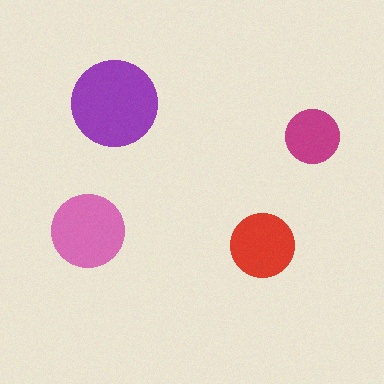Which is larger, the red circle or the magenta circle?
The red one.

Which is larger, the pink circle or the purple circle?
The purple one.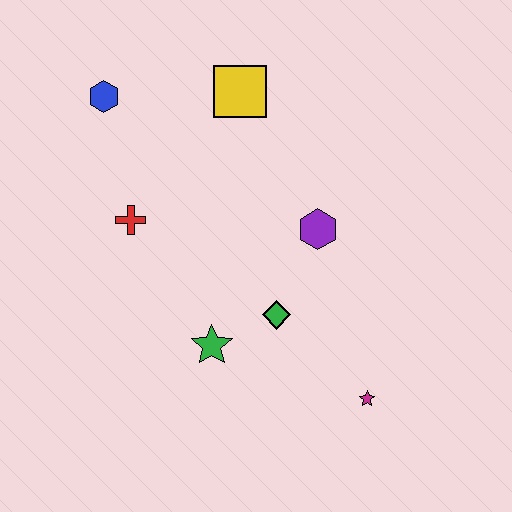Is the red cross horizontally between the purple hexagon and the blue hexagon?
Yes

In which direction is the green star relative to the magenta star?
The green star is to the left of the magenta star.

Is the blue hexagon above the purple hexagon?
Yes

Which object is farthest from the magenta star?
The blue hexagon is farthest from the magenta star.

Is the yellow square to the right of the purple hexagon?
No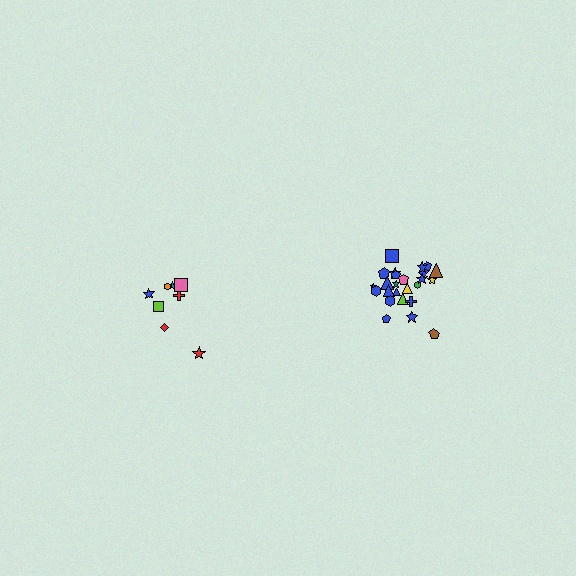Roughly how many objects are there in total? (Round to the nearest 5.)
Roughly 35 objects in total.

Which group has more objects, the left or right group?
The right group.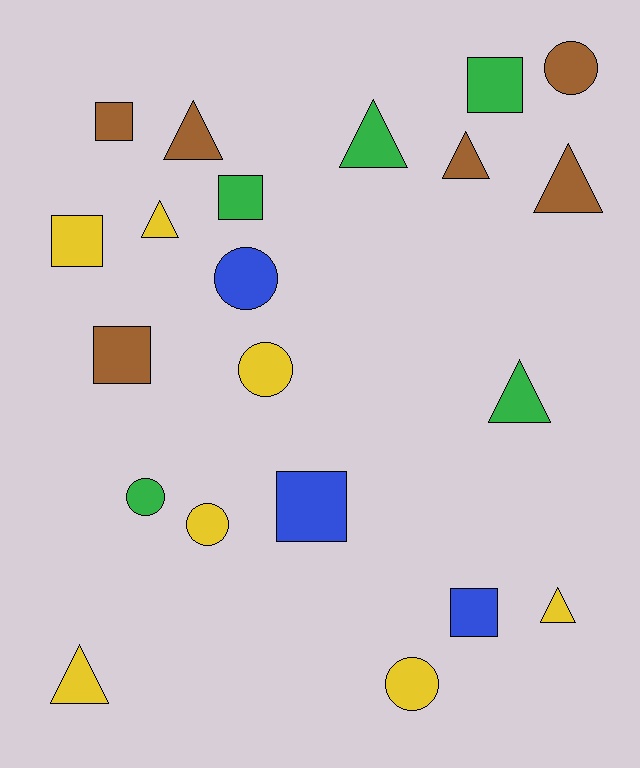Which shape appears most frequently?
Triangle, with 8 objects.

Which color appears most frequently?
Yellow, with 7 objects.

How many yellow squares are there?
There is 1 yellow square.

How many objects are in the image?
There are 21 objects.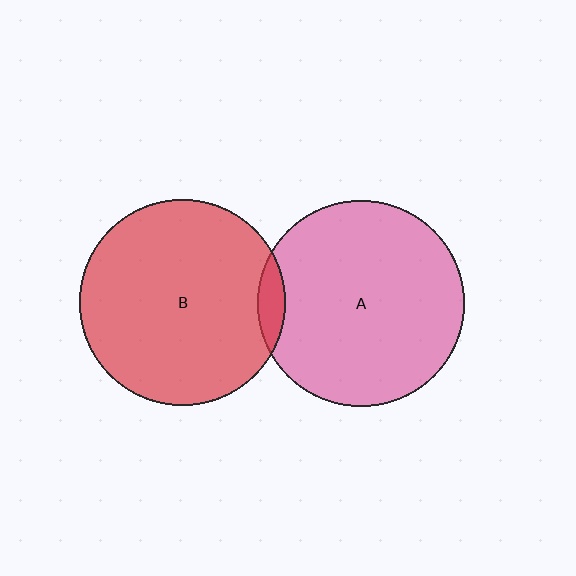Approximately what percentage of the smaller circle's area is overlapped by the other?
Approximately 5%.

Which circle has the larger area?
Circle A (pink).